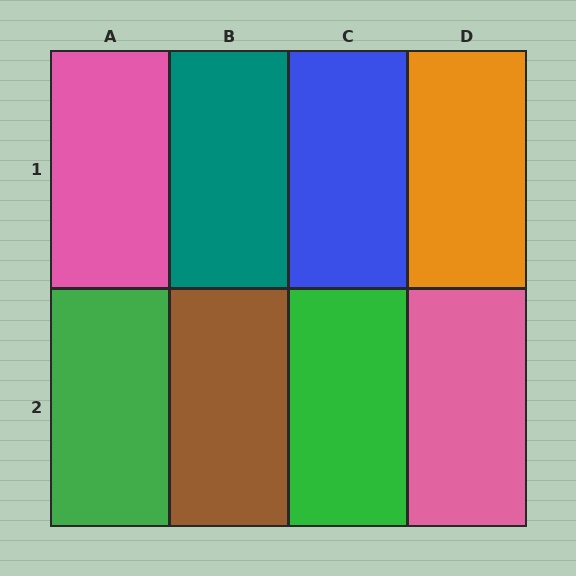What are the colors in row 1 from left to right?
Pink, teal, blue, orange.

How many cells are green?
2 cells are green.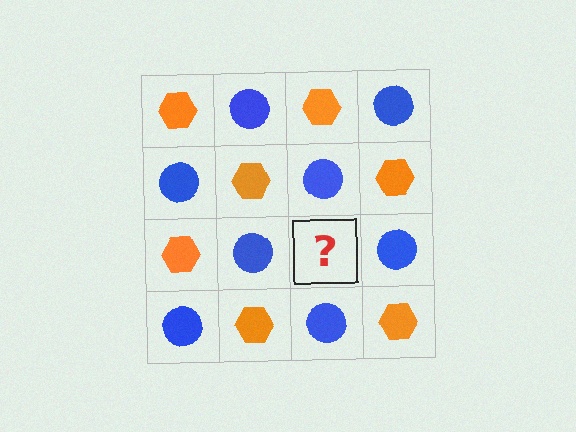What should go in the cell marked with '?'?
The missing cell should contain an orange hexagon.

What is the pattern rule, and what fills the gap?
The rule is that it alternates orange hexagon and blue circle in a checkerboard pattern. The gap should be filled with an orange hexagon.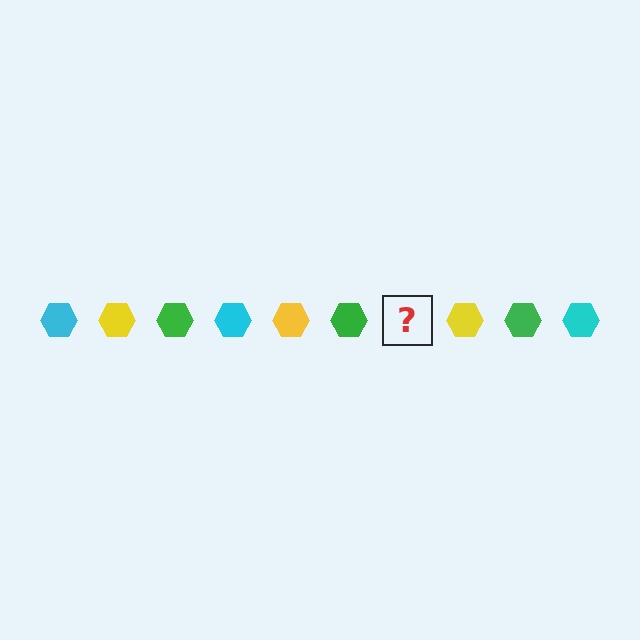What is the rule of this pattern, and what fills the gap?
The rule is that the pattern cycles through cyan, yellow, green hexagons. The gap should be filled with a cyan hexagon.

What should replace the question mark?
The question mark should be replaced with a cyan hexagon.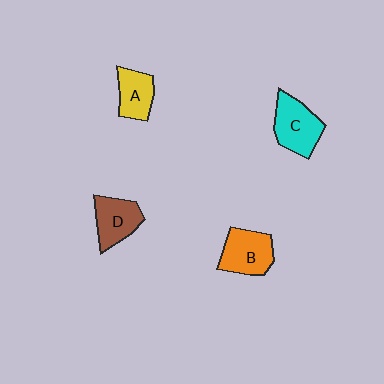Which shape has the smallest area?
Shape A (yellow).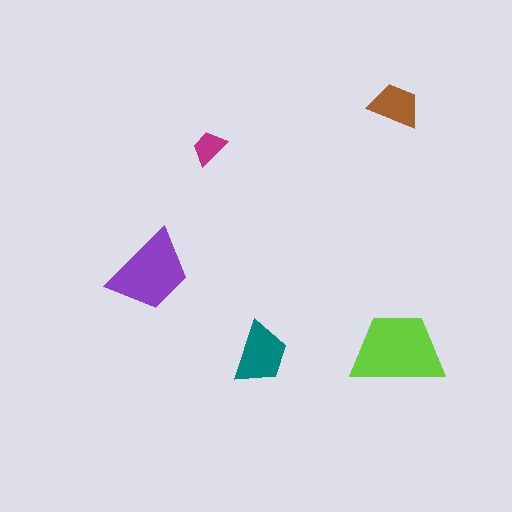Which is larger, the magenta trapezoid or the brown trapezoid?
The brown one.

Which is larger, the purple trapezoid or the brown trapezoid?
The purple one.